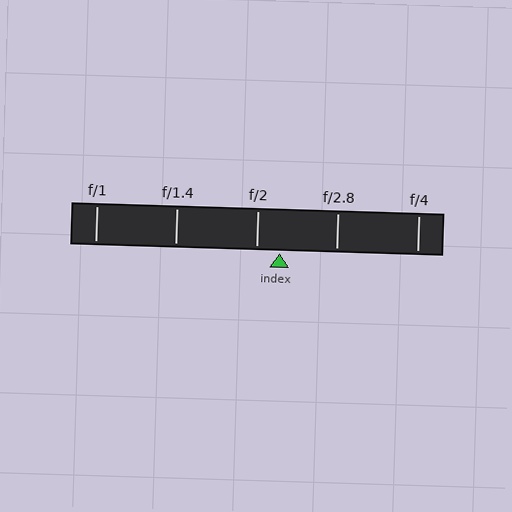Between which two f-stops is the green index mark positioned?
The index mark is between f/2 and f/2.8.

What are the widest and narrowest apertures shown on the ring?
The widest aperture shown is f/1 and the narrowest is f/4.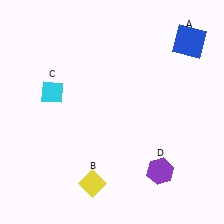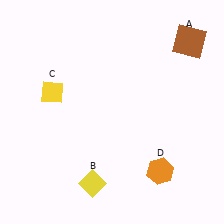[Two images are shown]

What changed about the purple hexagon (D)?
In Image 1, D is purple. In Image 2, it changed to orange.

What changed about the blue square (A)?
In Image 1, A is blue. In Image 2, it changed to brown.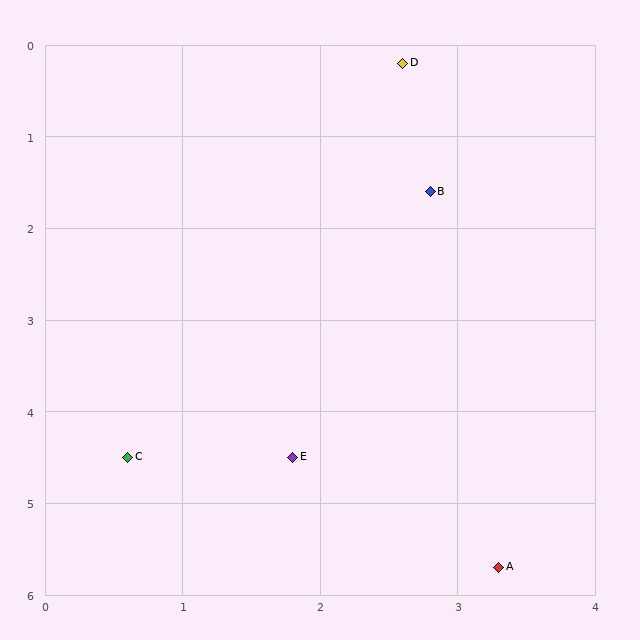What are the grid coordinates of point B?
Point B is at approximately (2.8, 1.6).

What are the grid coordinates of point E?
Point E is at approximately (1.8, 4.5).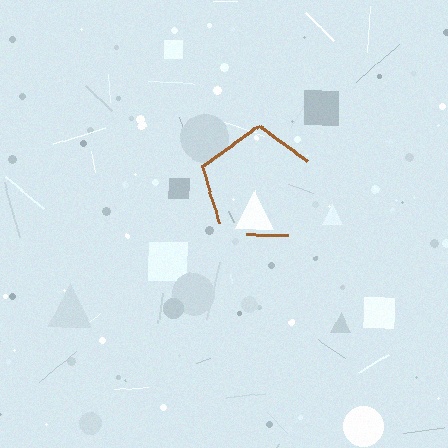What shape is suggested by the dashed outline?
The dashed outline suggests a pentagon.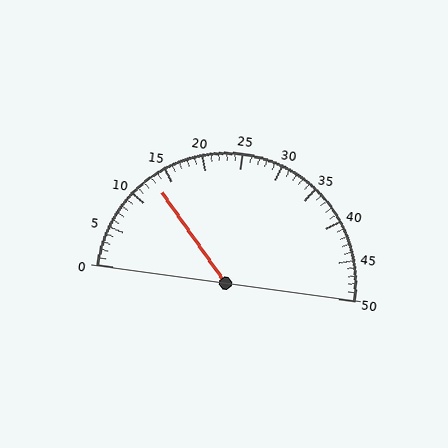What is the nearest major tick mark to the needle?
The nearest major tick mark is 15.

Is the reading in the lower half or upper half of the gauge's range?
The reading is in the lower half of the range (0 to 50).